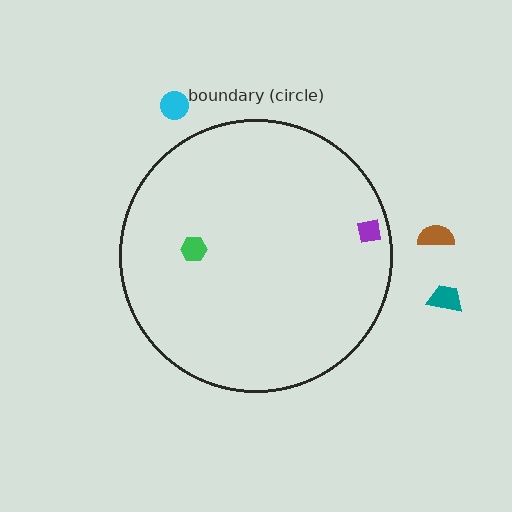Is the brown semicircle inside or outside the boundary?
Outside.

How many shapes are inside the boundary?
2 inside, 3 outside.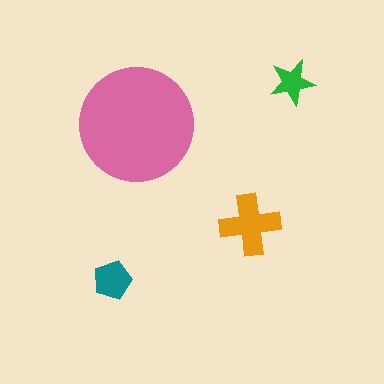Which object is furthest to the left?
The teal pentagon is leftmost.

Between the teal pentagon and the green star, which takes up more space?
The teal pentagon.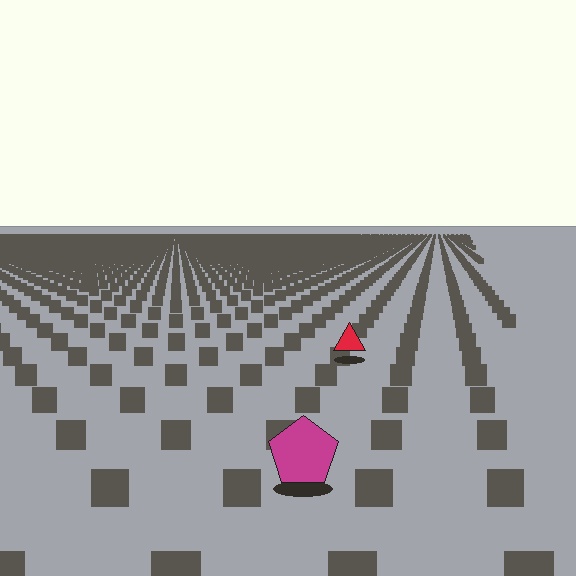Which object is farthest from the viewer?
The red triangle is farthest from the viewer. It appears smaller and the ground texture around it is denser.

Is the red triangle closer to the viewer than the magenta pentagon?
No. The magenta pentagon is closer — you can tell from the texture gradient: the ground texture is coarser near it.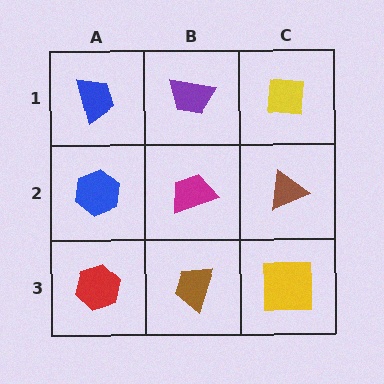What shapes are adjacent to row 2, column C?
A yellow square (row 1, column C), a yellow square (row 3, column C), a magenta trapezoid (row 2, column B).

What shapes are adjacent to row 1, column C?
A brown triangle (row 2, column C), a purple trapezoid (row 1, column B).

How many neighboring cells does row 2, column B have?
4.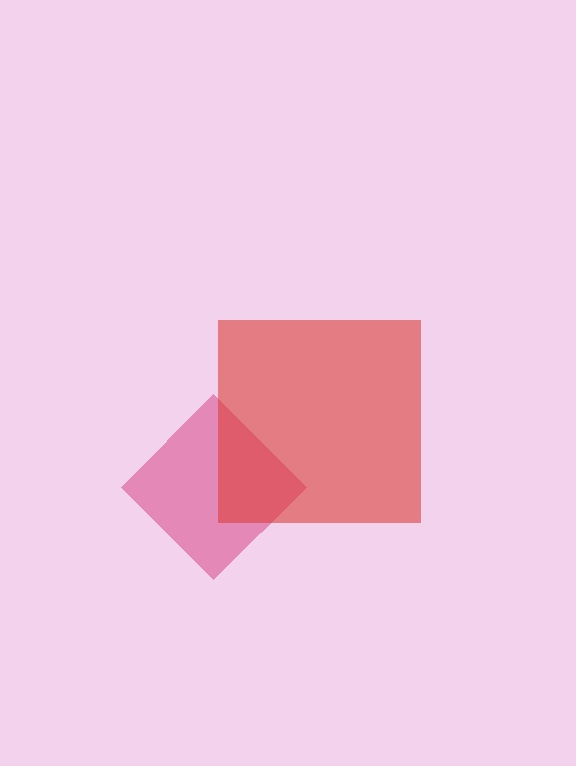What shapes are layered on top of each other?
The layered shapes are: a pink diamond, a red square.